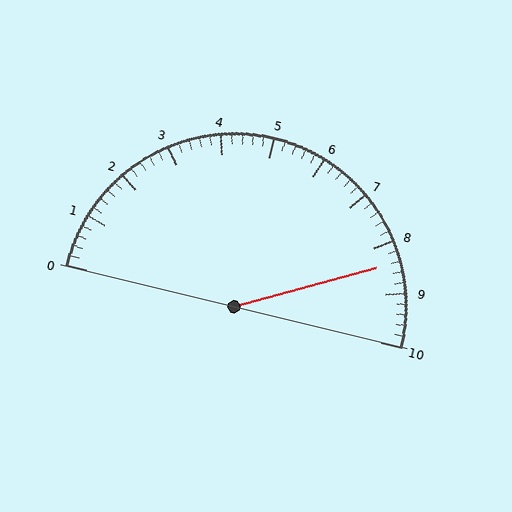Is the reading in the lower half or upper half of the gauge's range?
The reading is in the upper half of the range (0 to 10).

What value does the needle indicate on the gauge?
The needle indicates approximately 8.4.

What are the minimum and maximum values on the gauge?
The gauge ranges from 0 to 10.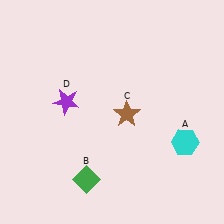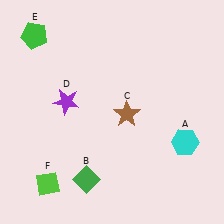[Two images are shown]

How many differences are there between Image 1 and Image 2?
There are 2 differences between the two images.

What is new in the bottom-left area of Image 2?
A lime diamond (F) was added in the bottom-left area of Image 2.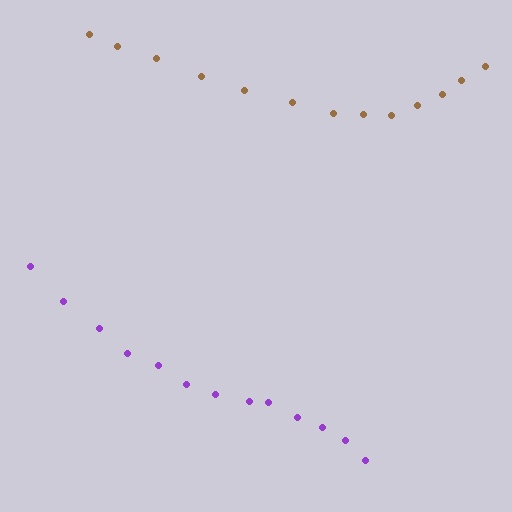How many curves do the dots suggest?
There are 2 distinct paths.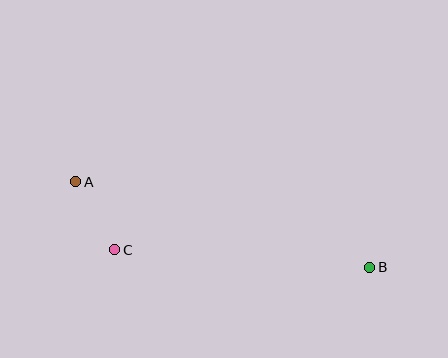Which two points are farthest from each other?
Points A and B are farthest from each other.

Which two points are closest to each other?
Points A and C are closest to each other.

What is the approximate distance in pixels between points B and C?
The distance between B and C is approximately 256 pixels.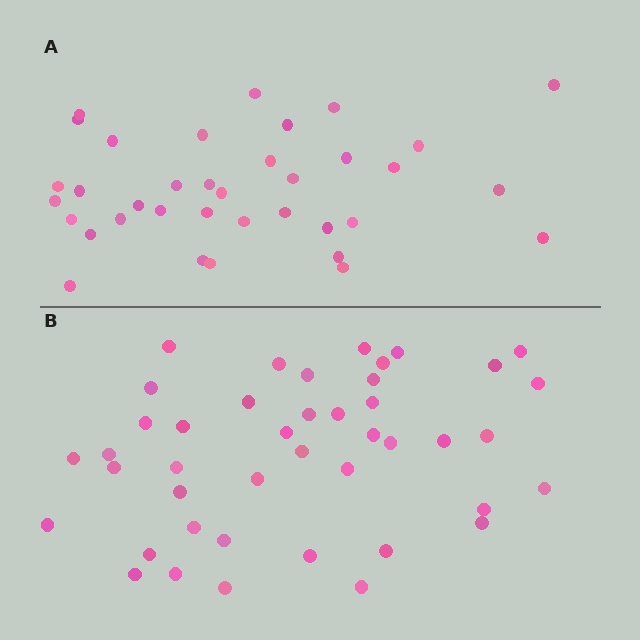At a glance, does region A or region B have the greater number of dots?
Region B (the bottom region) has more dots.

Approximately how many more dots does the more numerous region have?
Region B has roughly 8 or so more dots than region A.